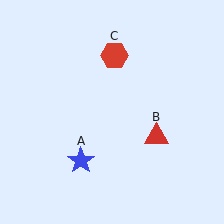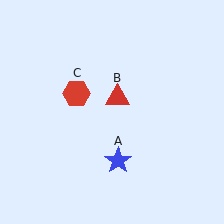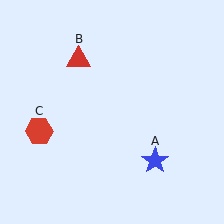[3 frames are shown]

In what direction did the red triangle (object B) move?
The red triangle (object B) moved up and to the left.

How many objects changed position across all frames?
3 objects changed position: blue star (object A), red triangle (object B), red hexagon (object C).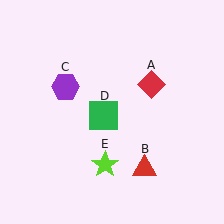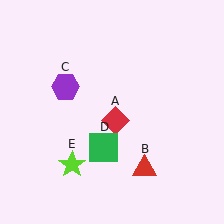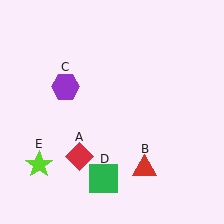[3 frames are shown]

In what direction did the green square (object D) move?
The green square (object D) moved down.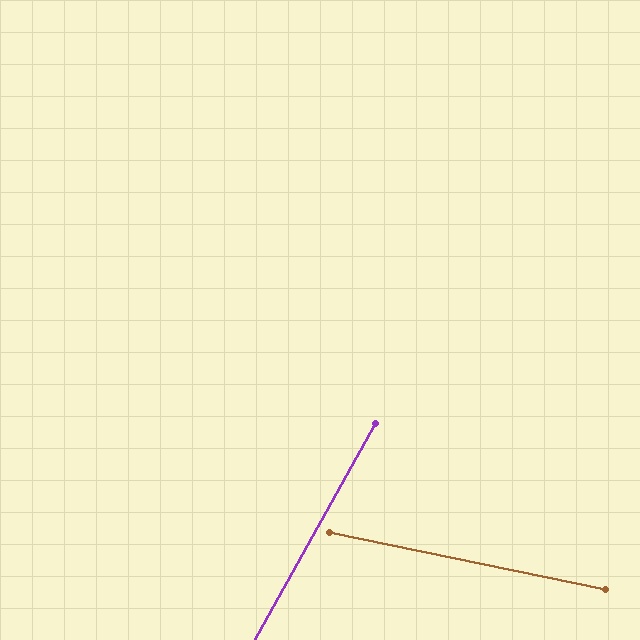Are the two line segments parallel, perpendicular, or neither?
Neither parallel nor perpendicular — they differ by about 72°.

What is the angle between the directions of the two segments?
Approximately 72 degrees.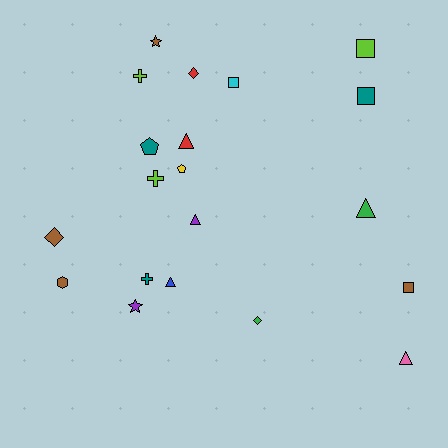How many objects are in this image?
There are 20 objects.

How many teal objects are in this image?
There are 3 teal objects.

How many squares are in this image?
There are 4 squares.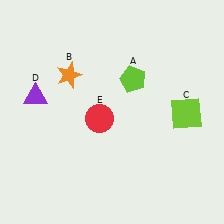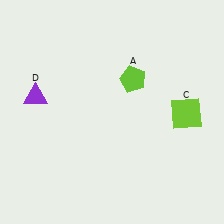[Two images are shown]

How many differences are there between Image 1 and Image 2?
There are 2 differences between the two images.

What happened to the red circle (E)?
The red circle (E) was removed in Image 2. It was in the bottom-left area of Image 1.